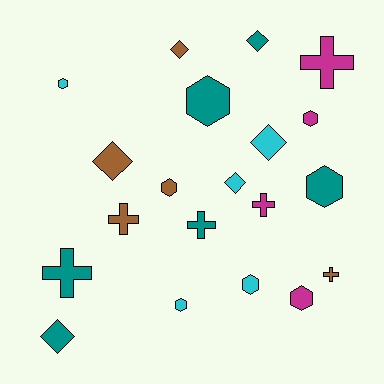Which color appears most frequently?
Teal, with 6 objects.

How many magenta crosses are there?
There are 2 magenta crosses.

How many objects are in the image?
There are 20 objects.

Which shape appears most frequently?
Hexagon, with 8 objects.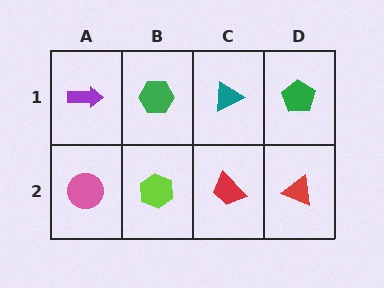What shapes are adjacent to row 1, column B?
A lime hexagon (row 2, column B), a purple arrow (row 1, column A), a teal triangle (row 1, column C).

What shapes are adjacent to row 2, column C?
A teal triangle (row 1, column C), a lime hexagon (row 2, column B), a red triangle (row 2, column D).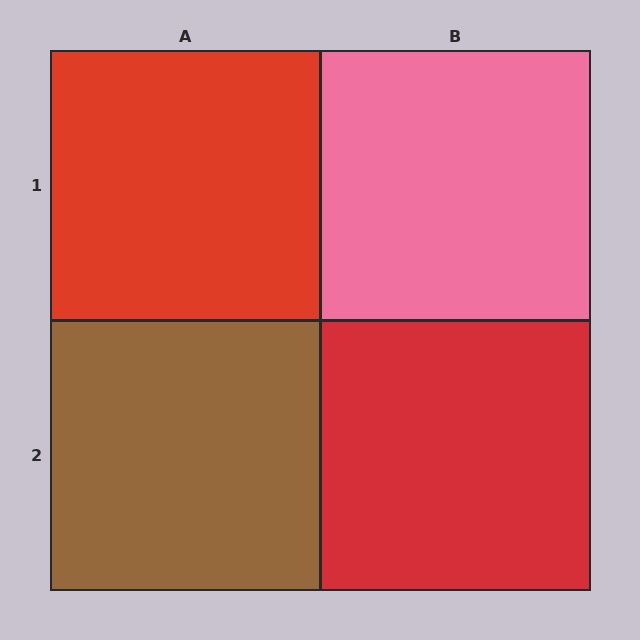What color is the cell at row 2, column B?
Red.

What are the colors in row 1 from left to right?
Red, pink.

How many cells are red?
2 cells are red.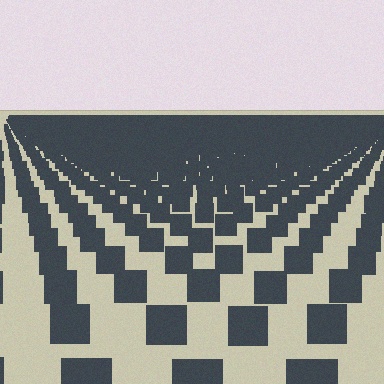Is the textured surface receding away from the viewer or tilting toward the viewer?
The surface is receding away from the viewer. Texture elements get smaller and denser toward the top.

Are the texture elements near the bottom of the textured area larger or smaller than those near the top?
Larger. Near the bottom, elements are closer to the viewer and appear at a bigger on-screen size.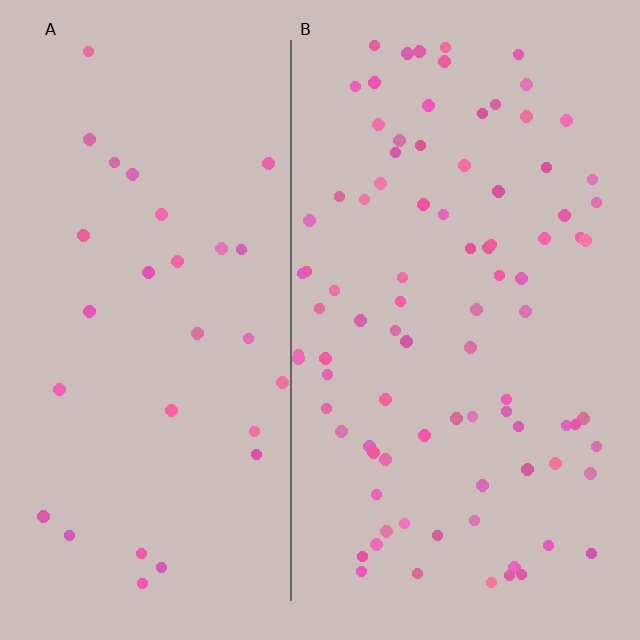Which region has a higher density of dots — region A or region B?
B (the right).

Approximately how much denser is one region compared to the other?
Approximately 3.0× — region B over region A.